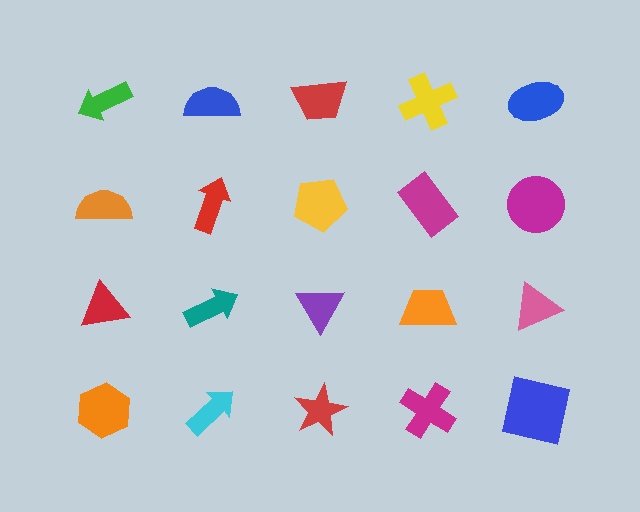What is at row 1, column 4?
A yellow cross.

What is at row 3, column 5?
A pink triangle.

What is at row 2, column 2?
A red arrow.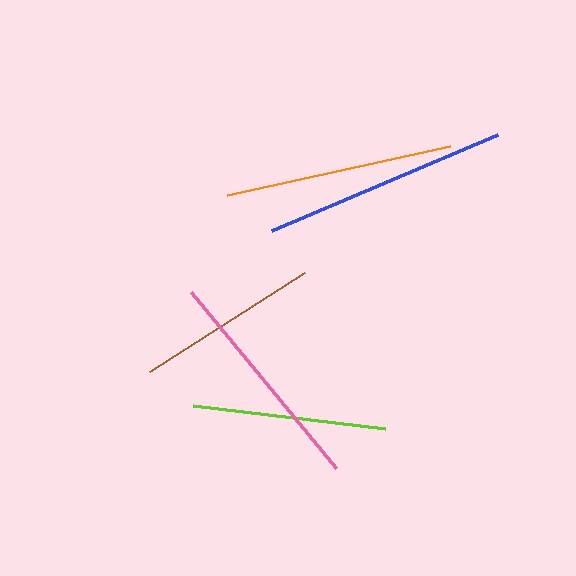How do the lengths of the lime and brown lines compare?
The lime and brown lines are approximately the same length.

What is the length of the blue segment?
The blue segment is approximately 246 pixels long.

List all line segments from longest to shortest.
From longest to shortest: blue, orange, pink, lime, brown.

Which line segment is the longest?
The blue line is the longest at approximately 246 pixels.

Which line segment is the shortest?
The brown line is the shortest at approximately 184 pixels.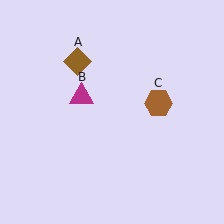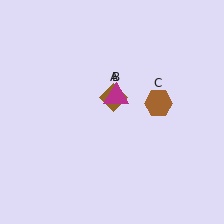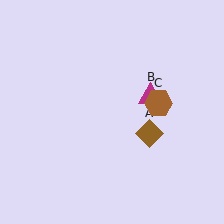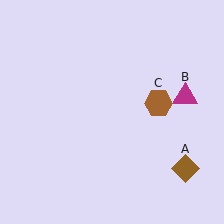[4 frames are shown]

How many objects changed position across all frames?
2 objects changed position: brown diamond (object A), magenta triangle (object B).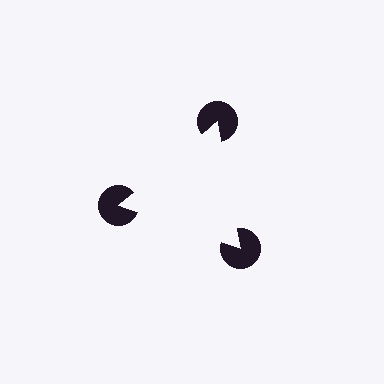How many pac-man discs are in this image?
There are 3 — one at each vertex of the illusory triangle.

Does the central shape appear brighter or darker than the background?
It typically appears slightly brighter than the background, even though no actual brightness change is drawn.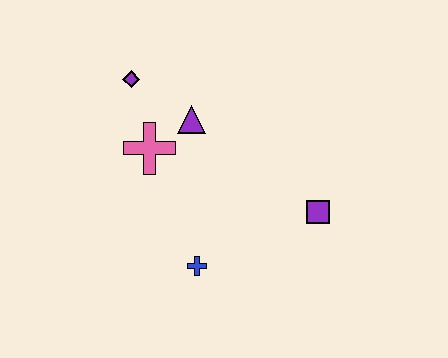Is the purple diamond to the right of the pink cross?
No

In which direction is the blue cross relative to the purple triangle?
The blue cross is below the purple triangle.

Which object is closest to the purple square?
The blue cross is closest to the purple square.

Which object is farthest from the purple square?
The purple diamond is farthest from the purple square.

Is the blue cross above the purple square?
No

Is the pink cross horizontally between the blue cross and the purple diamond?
Yes